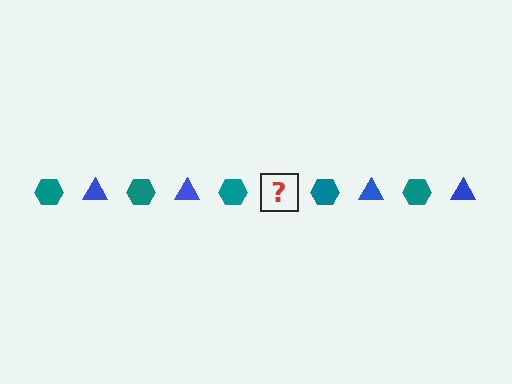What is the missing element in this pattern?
The missing element is a blue triangle.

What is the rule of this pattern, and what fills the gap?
The rule is that the pattern alternates between teal hexagon and blue triangle. The gap should be filled with a blue triangle.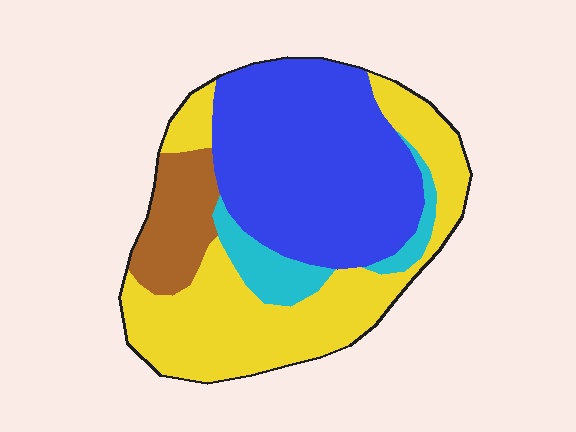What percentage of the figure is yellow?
Yellow takes up about three eighths (3/8) of the figure.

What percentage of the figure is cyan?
Cyan takes up about one tenth (1/10) of the figure.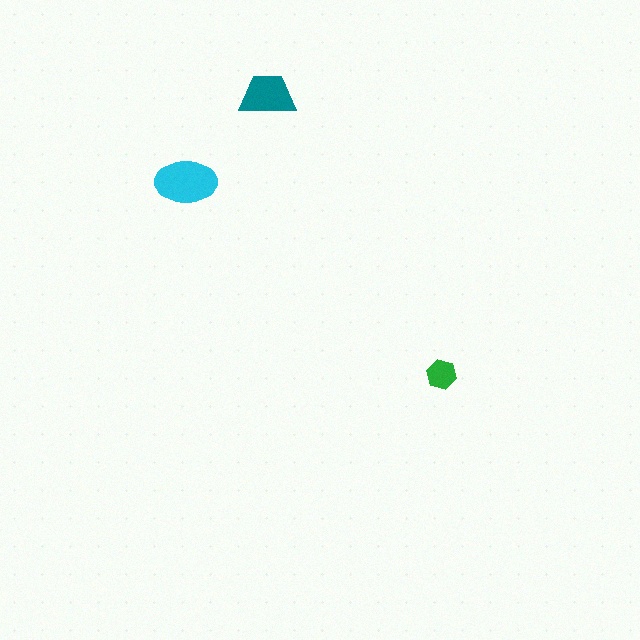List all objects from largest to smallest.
The cyan ellipse, the teal trapezoid, the green hexagon.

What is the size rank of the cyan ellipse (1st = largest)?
1st.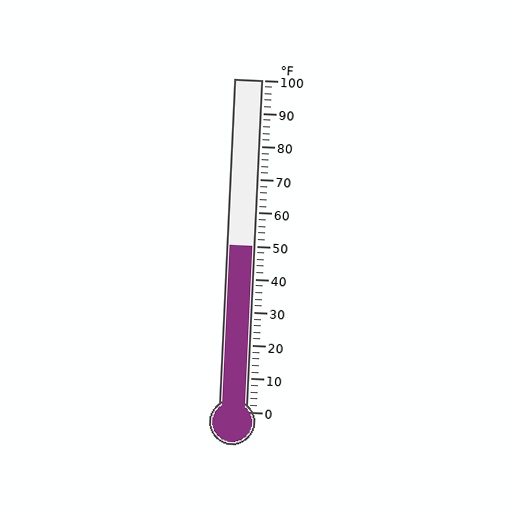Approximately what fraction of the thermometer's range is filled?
The thermometer is filled to approximately 50% of its range.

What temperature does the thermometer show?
The thermometer shows approximately 50°F.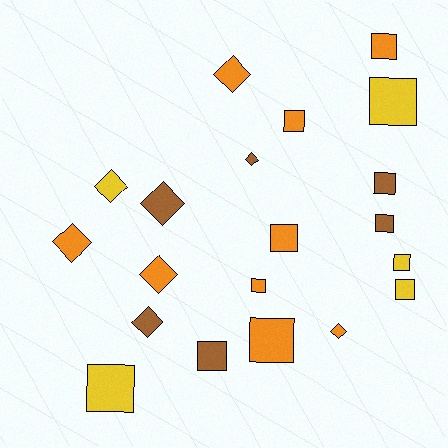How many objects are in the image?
There are 20 objects.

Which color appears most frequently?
Orange, with 9 objects.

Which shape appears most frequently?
Square, with 12 objects.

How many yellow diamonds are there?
There is 1 yellow diamond.